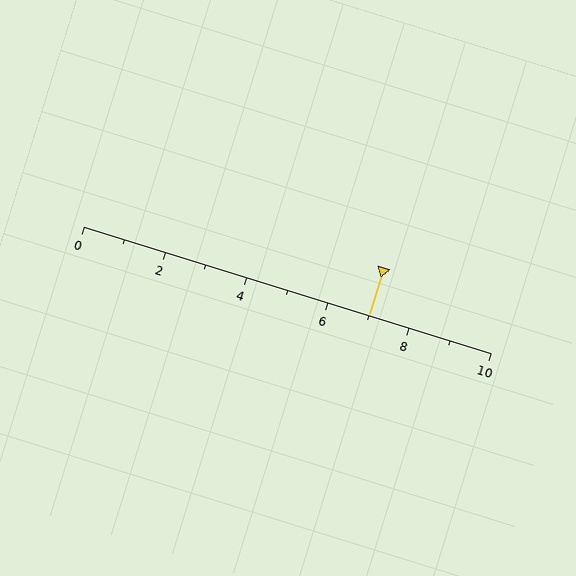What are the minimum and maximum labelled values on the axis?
The axis runs from 0 to 10.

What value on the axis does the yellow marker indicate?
The marker indicates approximately 7.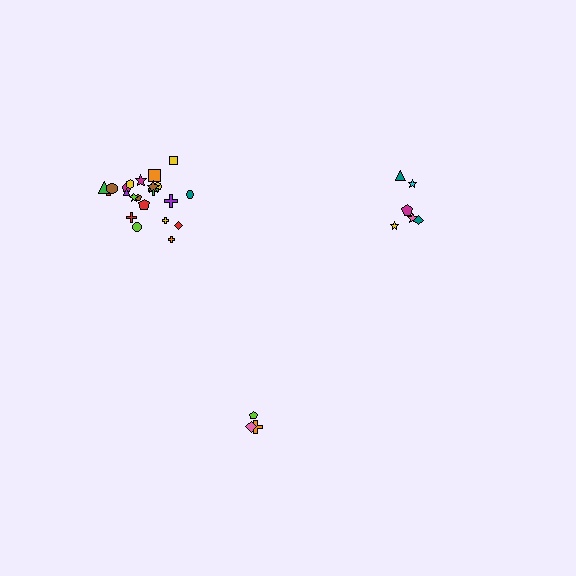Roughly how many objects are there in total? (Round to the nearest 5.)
Roughly 30 objects in total.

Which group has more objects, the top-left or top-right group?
The top-left group.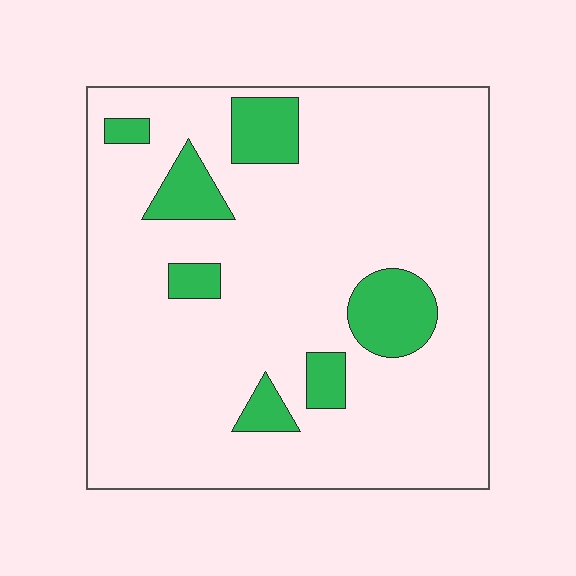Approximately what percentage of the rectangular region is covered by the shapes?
Approximately 15%.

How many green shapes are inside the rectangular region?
7.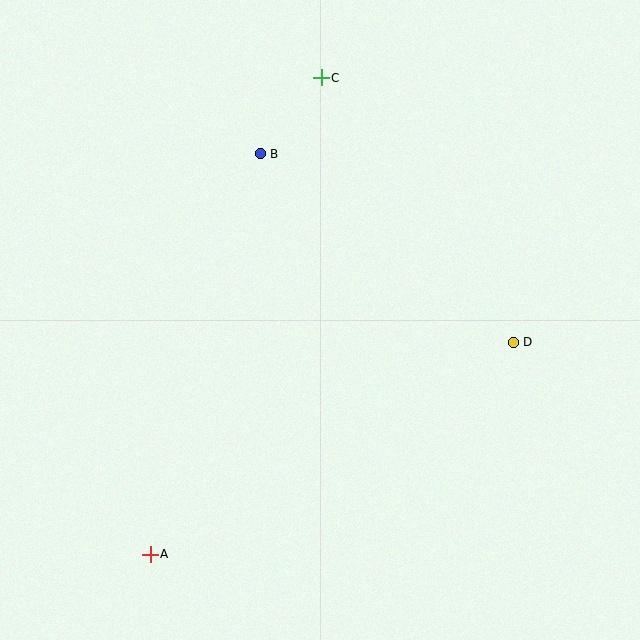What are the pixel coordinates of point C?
Point C is at (321, 78).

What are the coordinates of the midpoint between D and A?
The midpoint between D and A is at (332, 448).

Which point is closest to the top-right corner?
Point C is closest to the top-right corner.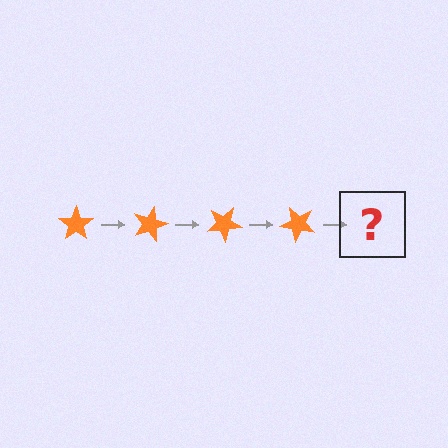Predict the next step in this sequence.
The next step is an orange star rotated 60 degrees.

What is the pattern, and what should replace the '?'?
The pattern is that the star rotates 15 degrees each step. The '?' should be an orange star rotated 60 degrees.